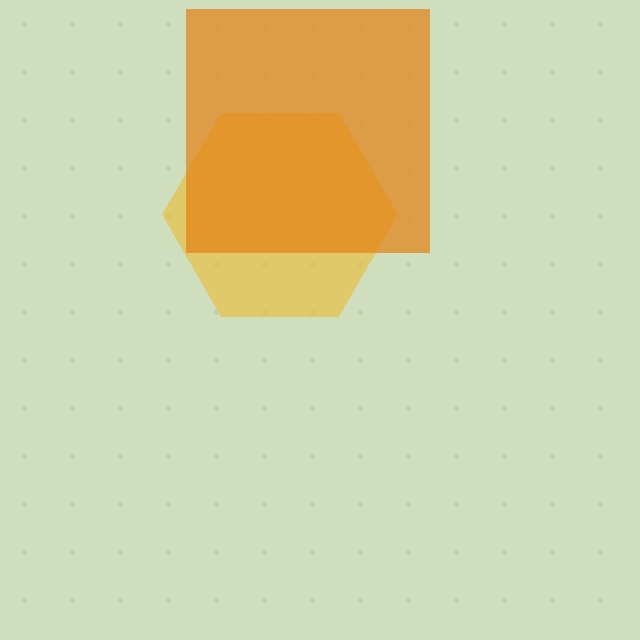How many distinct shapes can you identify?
There are 2 distinct shapes: a yellow hexagon, an orange square.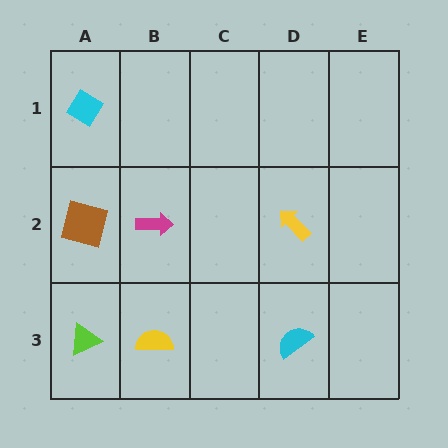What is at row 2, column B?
A magenta arrow.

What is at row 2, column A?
A brown square.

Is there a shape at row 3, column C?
No, that cell is empty.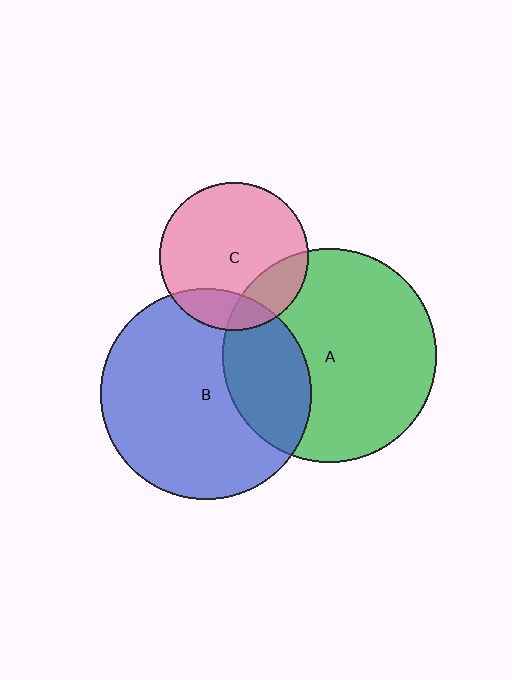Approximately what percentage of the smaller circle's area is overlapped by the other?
Approximately 30%.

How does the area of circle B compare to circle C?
Approximately 2.0 times.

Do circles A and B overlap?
Yes.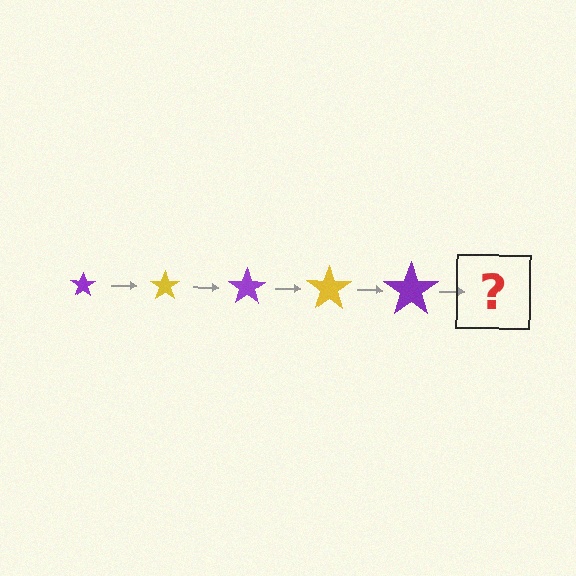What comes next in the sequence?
The next element should be a yellow star, larger than the previous one.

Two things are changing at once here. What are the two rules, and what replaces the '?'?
The two rules are that the star grows larger each step and the color cycles through purple and yellow. The '?' should be a yellow star, larger than the previous one.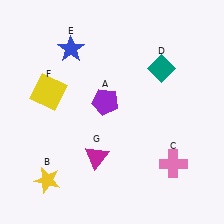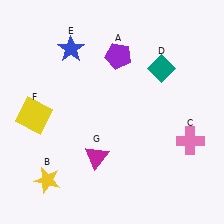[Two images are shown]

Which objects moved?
The objects that moved are: the purple pentagon (A), the pink cross (C), the yellow square (F).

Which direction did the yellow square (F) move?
The yellow square (F) moved down.